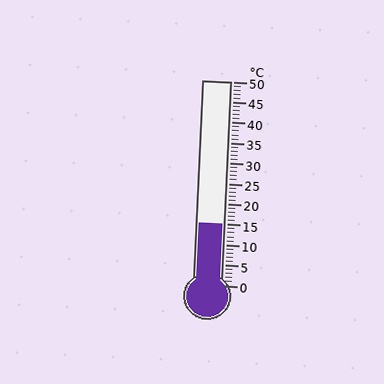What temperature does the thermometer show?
The thermometer shows approximately 15°C.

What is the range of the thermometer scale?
The thermometer scale ranges from 0°C to 50°C.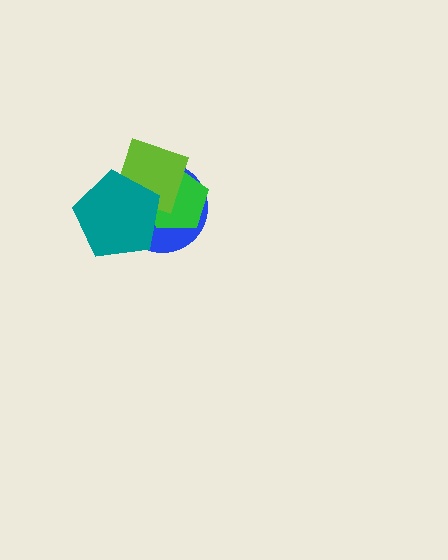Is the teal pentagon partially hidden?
No, no other shape covers it.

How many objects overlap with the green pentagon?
3 objects overlap with the green pentagon.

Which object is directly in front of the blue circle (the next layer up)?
The green pentagon is directly in front of the blue circle.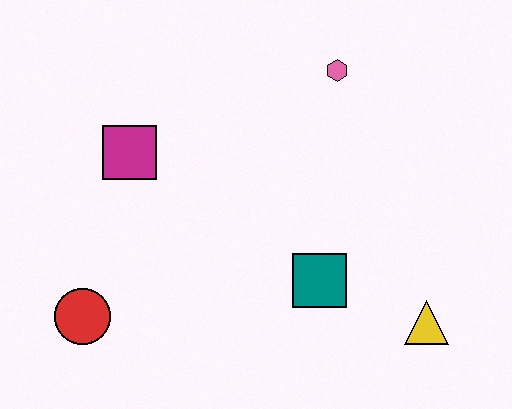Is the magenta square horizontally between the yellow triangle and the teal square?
No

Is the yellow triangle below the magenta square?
Yes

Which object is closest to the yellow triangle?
The teal square is closest to the yellow triangle.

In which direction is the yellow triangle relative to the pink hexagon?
The yellow triangle is below the pink hexagon.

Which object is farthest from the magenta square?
The yellow triangle is farthest from the magenta square.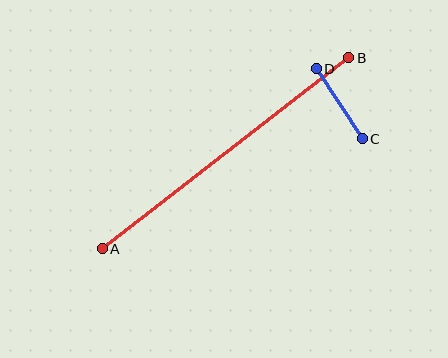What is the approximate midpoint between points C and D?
The midpoint is at approximately (339, 104) pixels.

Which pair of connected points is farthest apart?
Points A and B are farthest apart.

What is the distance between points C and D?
The distance is approximately 83 pixels.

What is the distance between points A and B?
The distance is approximately 312 pixels.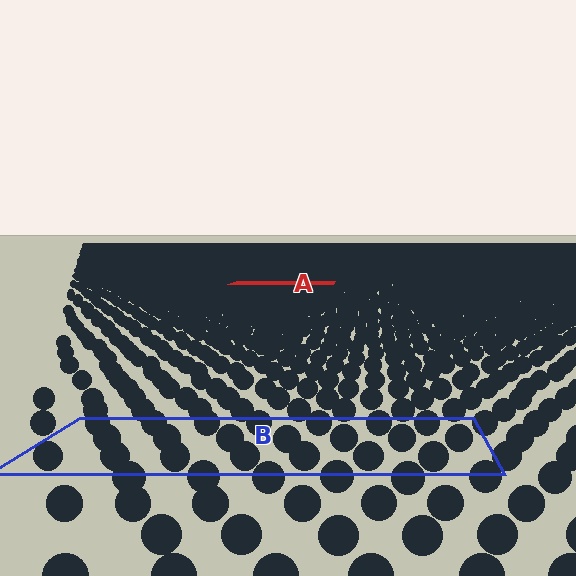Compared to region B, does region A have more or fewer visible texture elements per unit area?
Region A has more texture elements per unit area — they are packed more densely because it is farther away.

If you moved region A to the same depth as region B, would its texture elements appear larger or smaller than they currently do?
They would appear larger. At a closer depth, the same texture elements are projected at a bigger on-screen size.